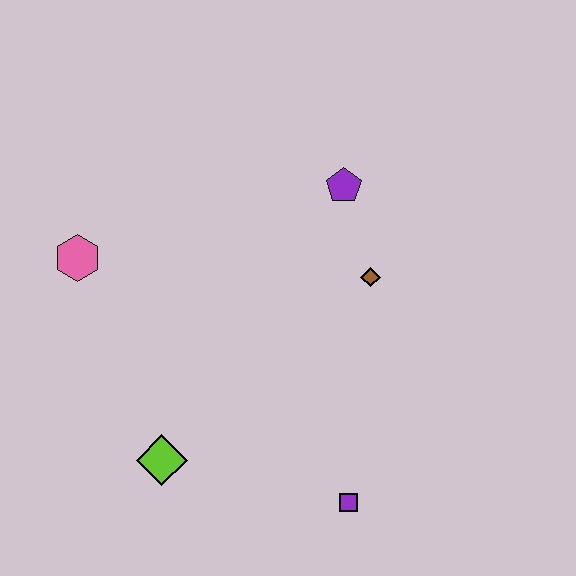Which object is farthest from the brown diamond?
The pink hexagon is farthest from the brown diamond.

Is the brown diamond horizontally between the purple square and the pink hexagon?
No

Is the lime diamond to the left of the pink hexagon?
No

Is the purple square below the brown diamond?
Yes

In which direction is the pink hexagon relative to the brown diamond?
The pink hexagon is to the left of the brown diamond.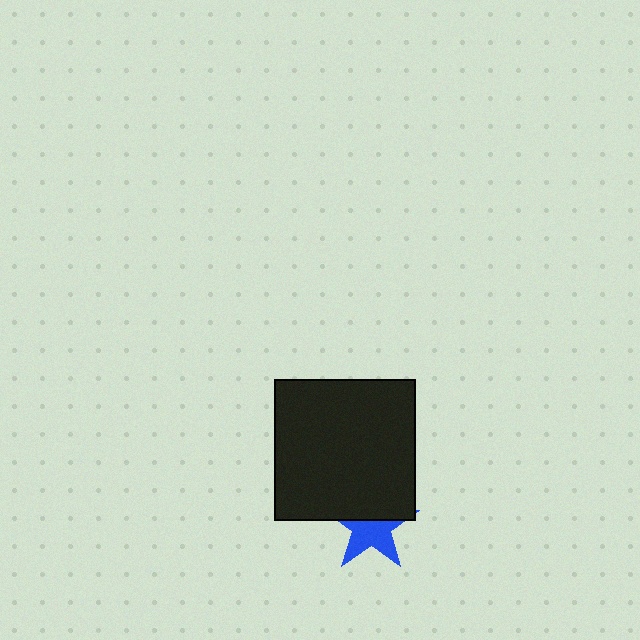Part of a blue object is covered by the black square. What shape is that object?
It is a star.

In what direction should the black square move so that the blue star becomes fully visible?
The black square should move up. That is the shortest direction to clear the overlap and leave the blue star fully visible.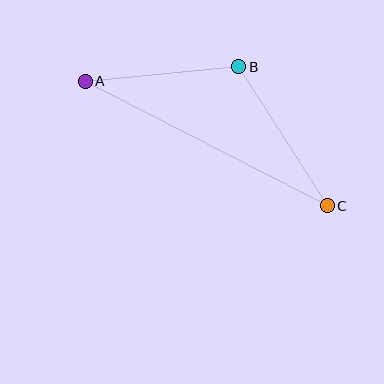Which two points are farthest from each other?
Points A and C are farthest from each other.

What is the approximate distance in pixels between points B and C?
The distance between B and C is approximately 165 pixels.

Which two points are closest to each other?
Points A and B are closest to each other.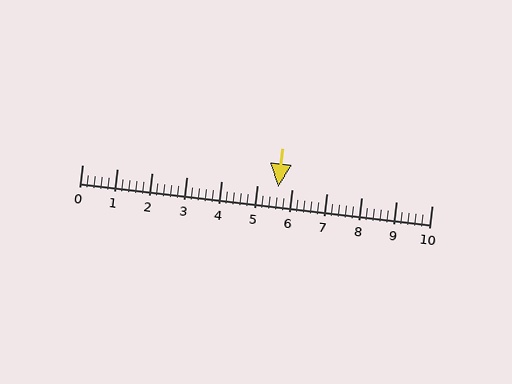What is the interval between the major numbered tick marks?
The major tick marks are spaced 1 units apart.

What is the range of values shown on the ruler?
The ruler shows values from 0 to 10.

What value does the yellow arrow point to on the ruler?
The yellow arrow points to approximately 5.6.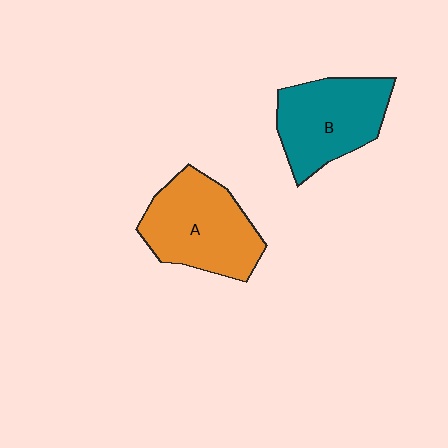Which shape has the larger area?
Shape A (orange).